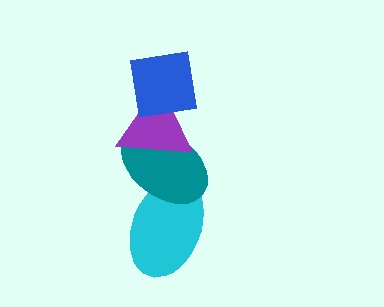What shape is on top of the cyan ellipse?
The teal ellipse is on top of the cyan ellipse.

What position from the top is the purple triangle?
The purple triangle is 2nd from the top.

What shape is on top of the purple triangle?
The blue square is on top of the purple triangle.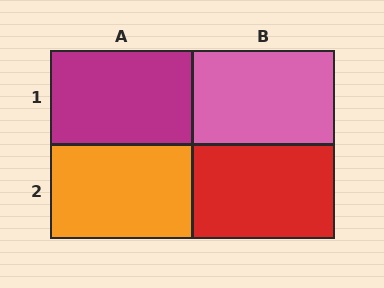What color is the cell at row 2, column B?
Red.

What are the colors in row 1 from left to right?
Magenta, pink.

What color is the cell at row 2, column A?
Orange.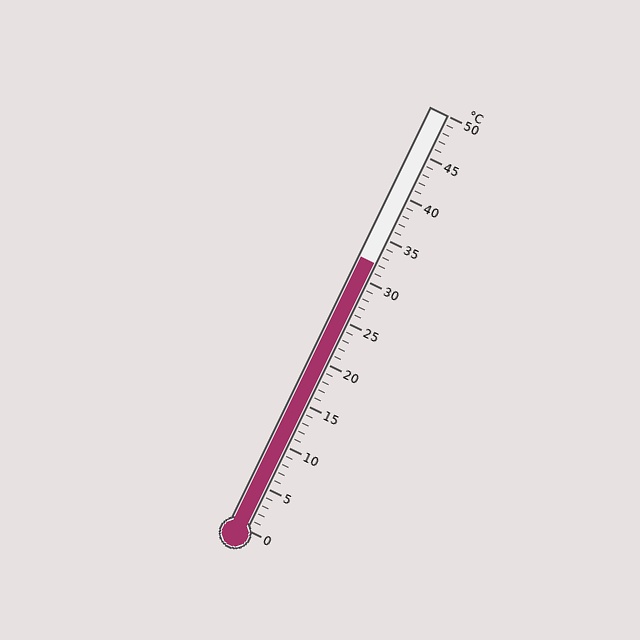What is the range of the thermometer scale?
The thermometer scale ranges from 0°C to 50°C.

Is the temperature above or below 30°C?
The temperature is above 30°C.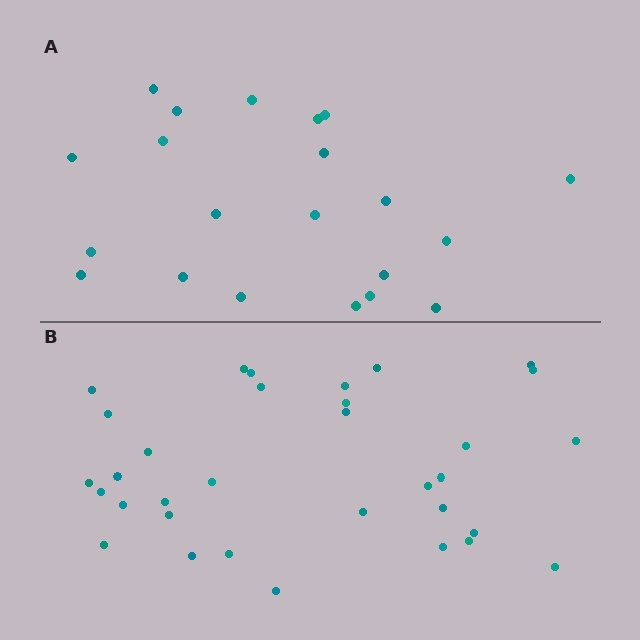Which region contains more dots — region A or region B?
Region B (the bottom region) has more dots.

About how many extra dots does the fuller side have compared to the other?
Region B has roughly 12 or so more dots than region A.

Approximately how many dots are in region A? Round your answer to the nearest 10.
About 20 dots. (The exact count is 21, which rounds to 20.)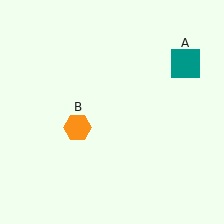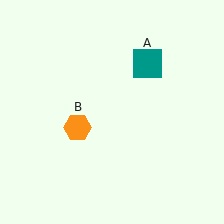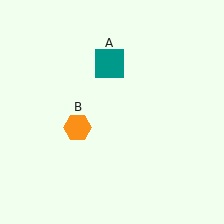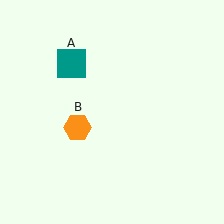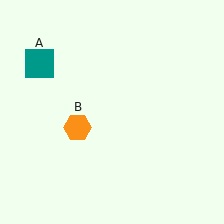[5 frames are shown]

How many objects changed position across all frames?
1 object changed position: teal square (object A).